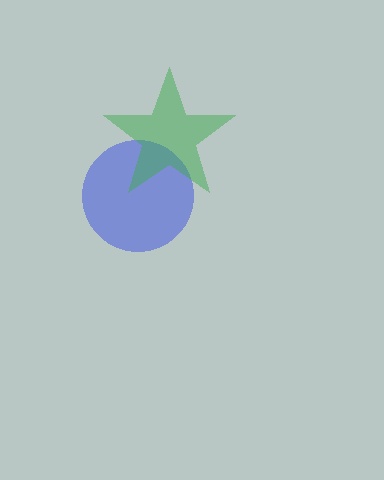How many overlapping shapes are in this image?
There are 2 overlapping shapes in the image.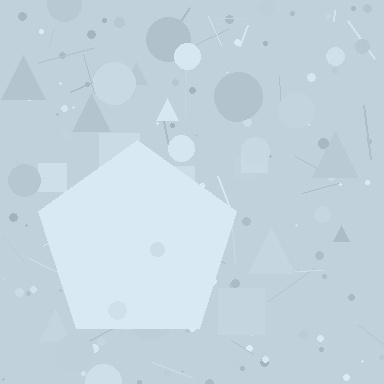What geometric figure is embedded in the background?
A pentagon is embedded in the background.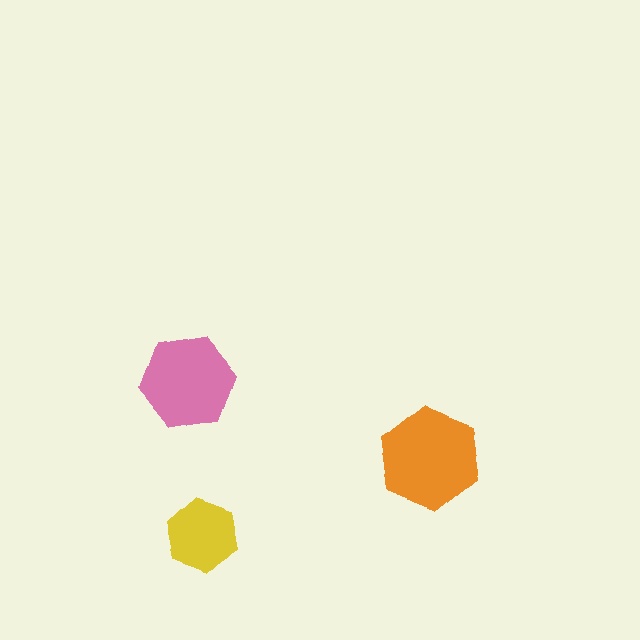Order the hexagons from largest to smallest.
the orange one, the pink one, the yellow one.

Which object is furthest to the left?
The pink hexagon is leftmost.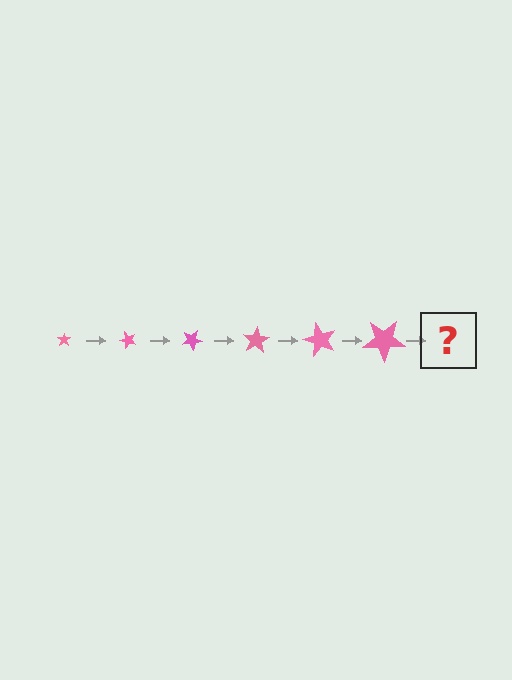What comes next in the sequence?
The next element should be a star, larger than the previous one and rotated 300 degrees from the start.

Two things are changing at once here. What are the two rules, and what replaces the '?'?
The two rules are that the star grows larger each step and it rotates 50 degrees each step. The '?' should be a star, larger than the previous one and rotated 300 degrees from the start.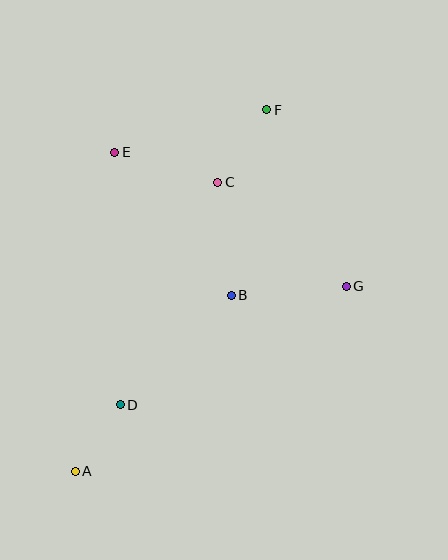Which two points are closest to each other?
Points A and D are closest to each other.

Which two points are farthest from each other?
Points A and F are farthest from each other.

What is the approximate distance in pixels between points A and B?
The distance between A and B is approximately 235 pixels.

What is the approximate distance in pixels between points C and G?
The distance between C and G is approximately 165 pixels.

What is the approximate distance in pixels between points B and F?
The distance between B and F is approximately 189 pixels.